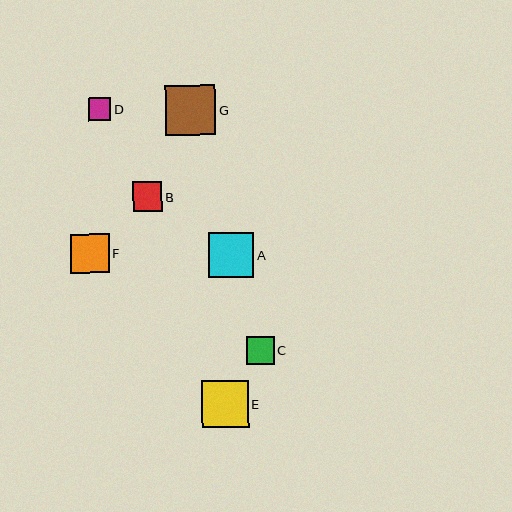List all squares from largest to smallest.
From largest to smallest: G, E, A, F, B, C, D.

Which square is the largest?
Square G is the largest with a size of approximately 50 pixels.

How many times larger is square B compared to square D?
Square B is approximately 1.3 times the size of square D.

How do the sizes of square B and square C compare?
Square B and square C are approximately the same size.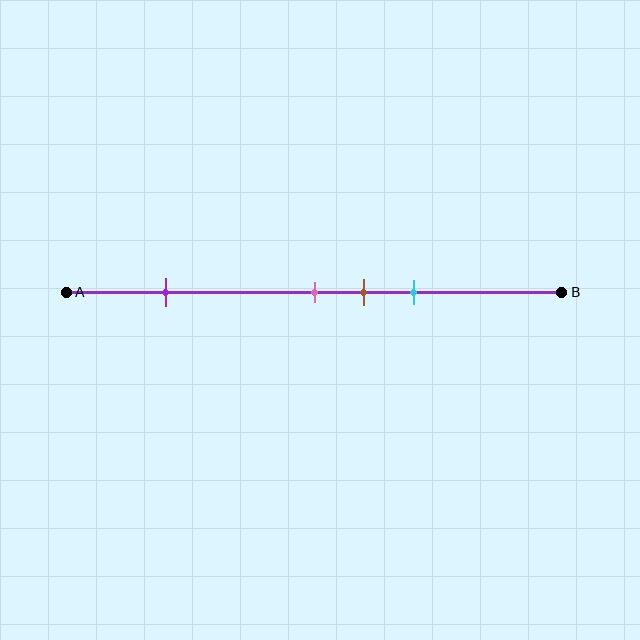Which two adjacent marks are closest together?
The pink and brown marks are the closest adjacent pair.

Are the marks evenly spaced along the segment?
No, the marks are not evenly spaced.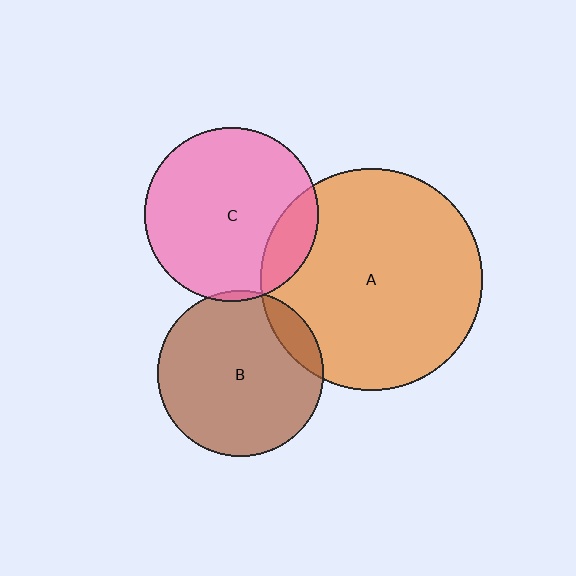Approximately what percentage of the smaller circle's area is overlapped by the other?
Approximately 15%.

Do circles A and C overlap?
Yes.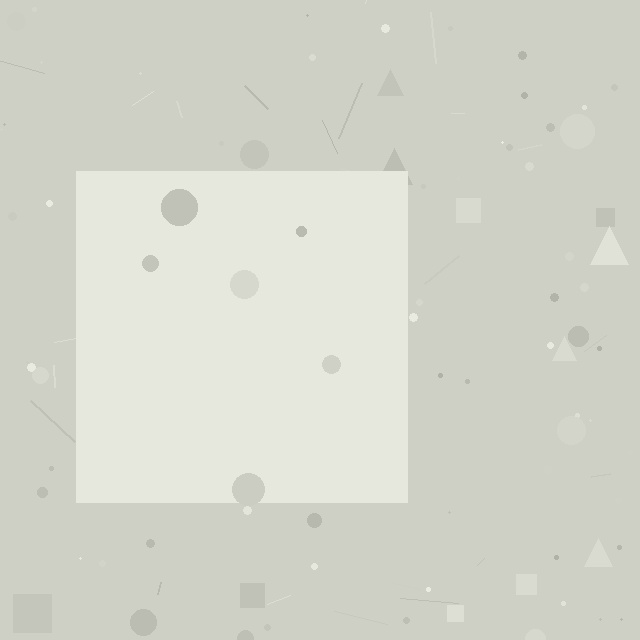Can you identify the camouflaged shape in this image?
The camouflaged shape is a square.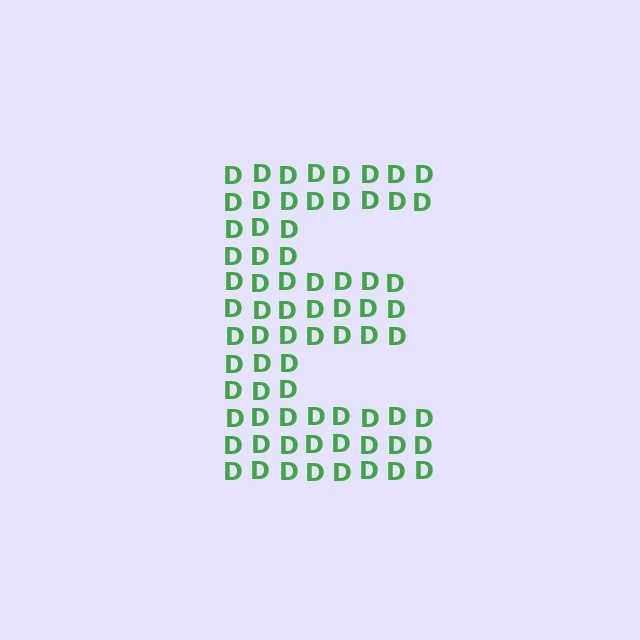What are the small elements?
The small elements are letter D's.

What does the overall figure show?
The overall figure shows the letter E.